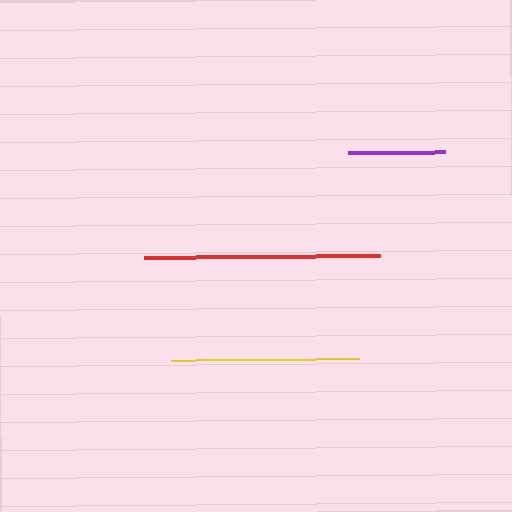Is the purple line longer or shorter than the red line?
The red line is longer than the purple line.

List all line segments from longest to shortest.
From longest to shortest: red, yellow, purple.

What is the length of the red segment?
The red segment is approximately 236 pixels long.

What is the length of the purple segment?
The purple segment is approximately 98 pixels long.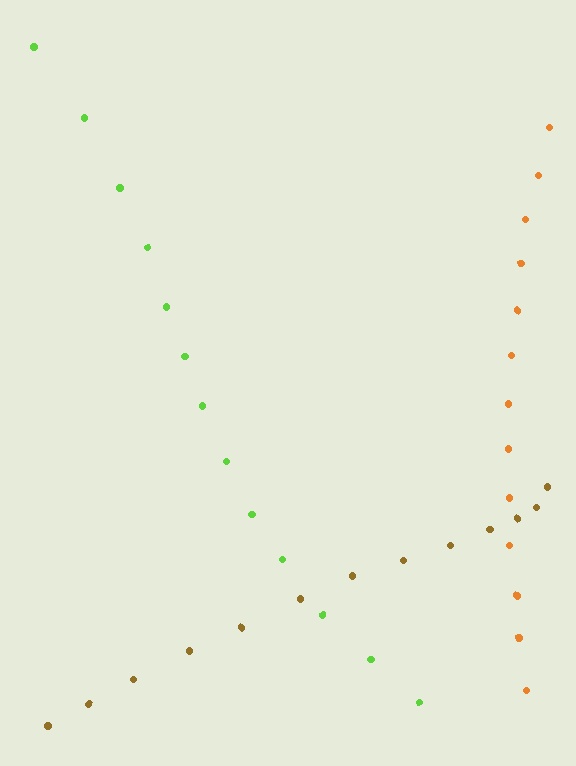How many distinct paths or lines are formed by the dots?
There are 3 distinct paths.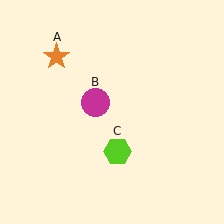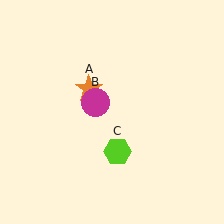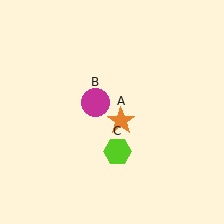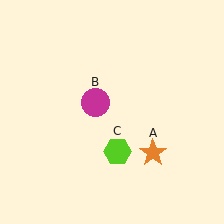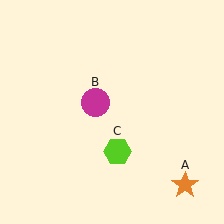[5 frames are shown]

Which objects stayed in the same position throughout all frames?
Magenta circle (object B) and lime hexagon (object C) remained stationary.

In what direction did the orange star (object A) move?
The orange star (object A) moved down and to the right.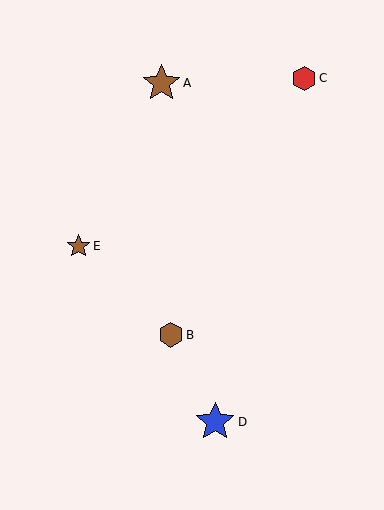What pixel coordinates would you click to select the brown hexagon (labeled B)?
Click at (171, 335) to select the brown hexagon B.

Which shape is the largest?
The blue star (labeled D) is the largest.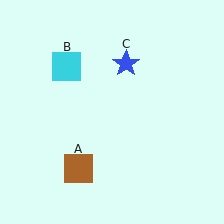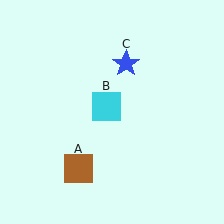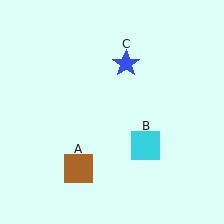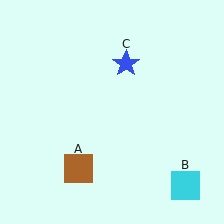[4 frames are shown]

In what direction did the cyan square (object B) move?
The cyan square (object B) moved down and to the right.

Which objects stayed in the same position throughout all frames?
Brown square (object A) and blue star (object C) remained stationary.